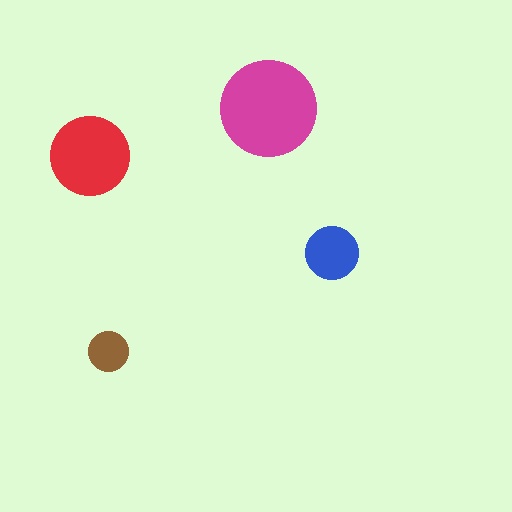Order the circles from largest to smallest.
the magenta one, the red one, the blue one, the brown one.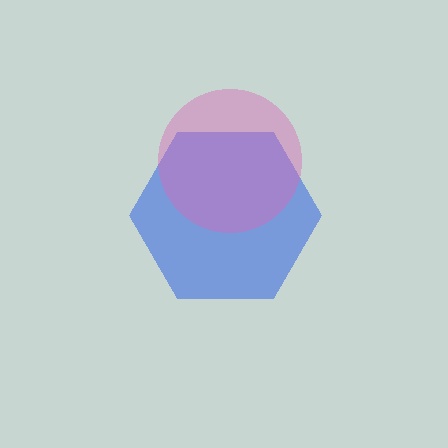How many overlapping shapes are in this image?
There are 2 overlapping shapes in the image.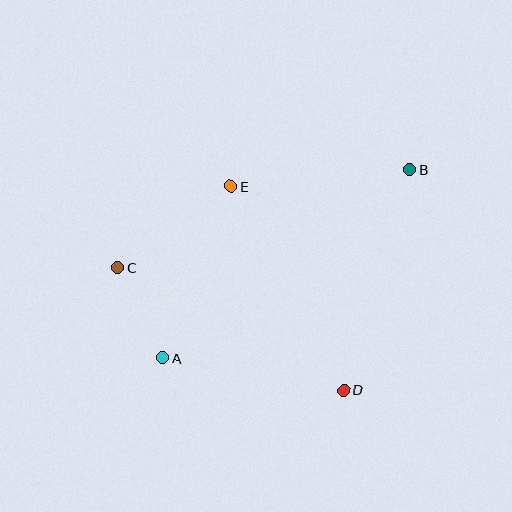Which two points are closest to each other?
Points A and C are closest to each other.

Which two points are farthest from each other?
Points A and B are farthest from each other.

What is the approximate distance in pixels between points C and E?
The distance between C and E is approximately 140 pixels.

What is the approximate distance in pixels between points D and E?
The distance between D and E is approximately 233 pixels.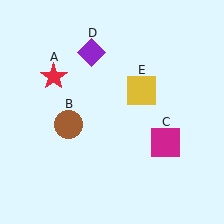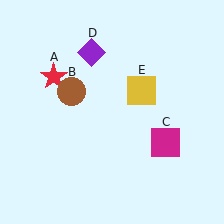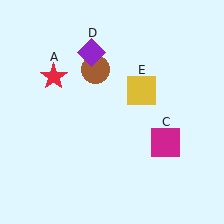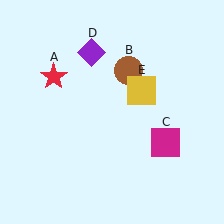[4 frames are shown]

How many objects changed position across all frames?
1 object changed position: brown circle (object B).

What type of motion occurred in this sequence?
The brown circle (object B) rotated clockwise around the center of the scene.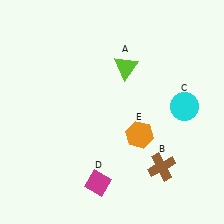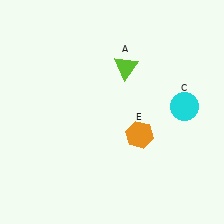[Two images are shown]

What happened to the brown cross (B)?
The brown cross (B) was removed in Image 2. It was in the bottom-right area of Image 1.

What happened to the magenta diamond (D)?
The magenta diamond (D) was removed in Image 2. It was in the bottom-left area of Image 1.